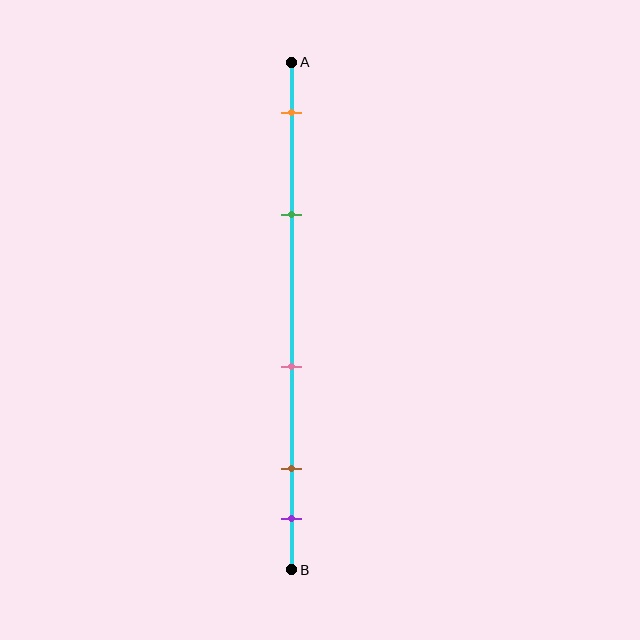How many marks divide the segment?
There are 5 marks dividing the segment.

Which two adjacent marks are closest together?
The brown and purple marks are the closest adjacent pair.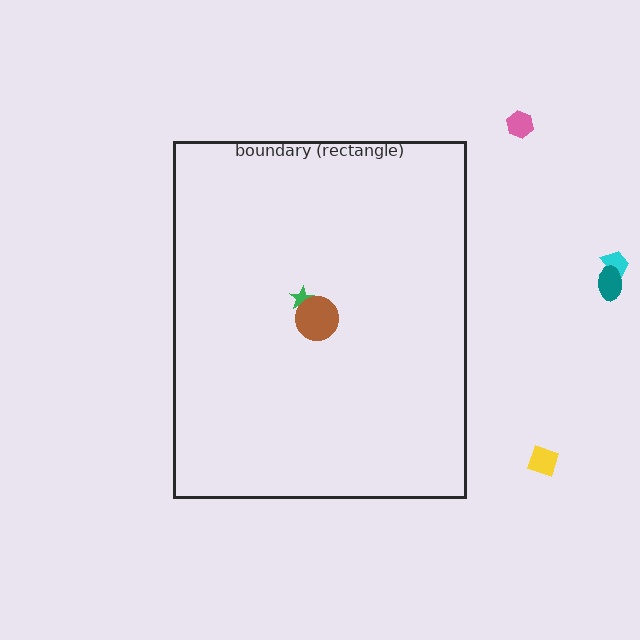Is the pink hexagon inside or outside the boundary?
Outside.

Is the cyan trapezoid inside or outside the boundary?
Outside.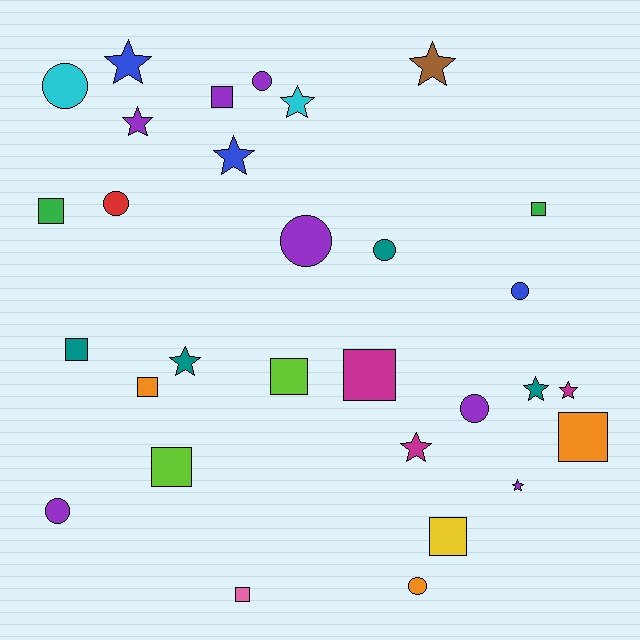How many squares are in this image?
There are 11 squares.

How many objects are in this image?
There are 30 objects.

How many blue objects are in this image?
There are 3 blue objects.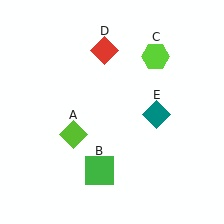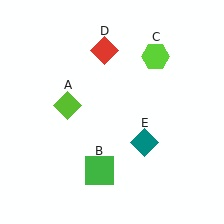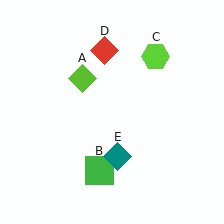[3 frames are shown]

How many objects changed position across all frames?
2 objects changed position: lime diamond (object A), teal diamond (object E).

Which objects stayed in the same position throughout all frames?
Green square (object B) and lime hexagon (object C) and red diamond (object D) remained stationary.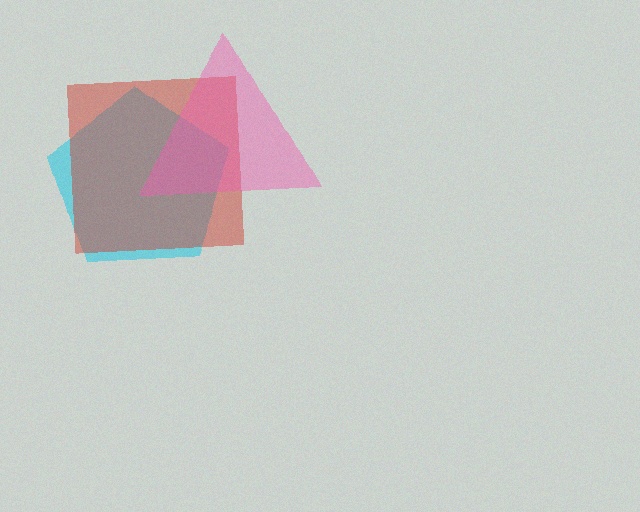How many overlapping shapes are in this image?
There are 3 overlapping shapes in the image.